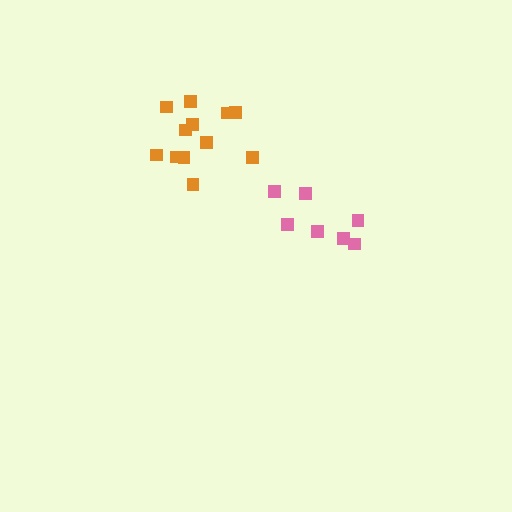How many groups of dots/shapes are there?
There are 2 groups.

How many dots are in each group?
Group 1: 12 dots, Group 2: 7 dots (19 total).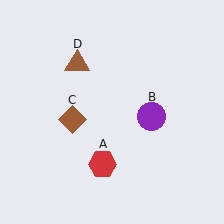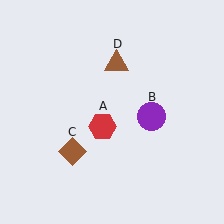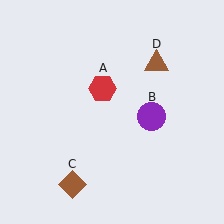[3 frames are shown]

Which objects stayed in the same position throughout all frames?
Purple circle (object B) remained stationary.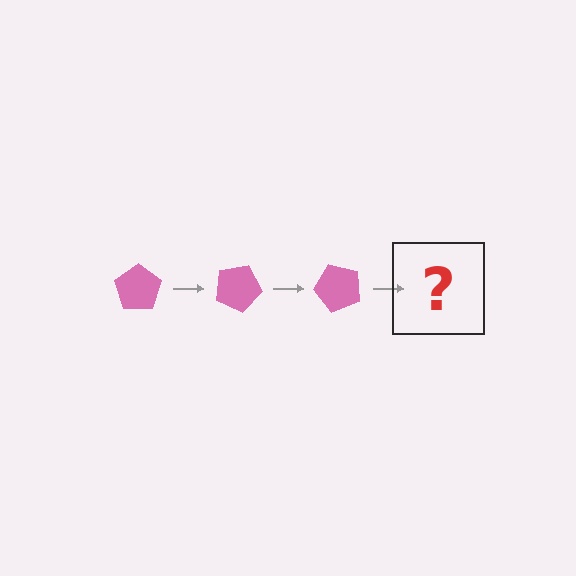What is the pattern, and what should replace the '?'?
The pattern is that the pentagon rotates 25 degrees each step. The '?' should be a pink pentagon rotated 75 degrees.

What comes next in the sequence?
The next element should be a pink pentagon rotated 75 degrees.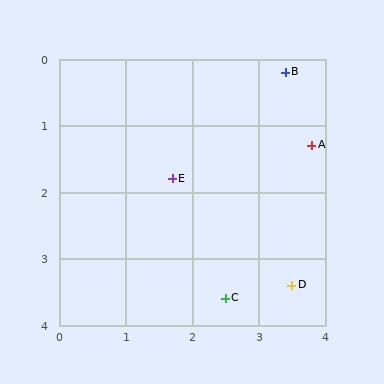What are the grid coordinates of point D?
Point D is at approximately (3.5, 3.4).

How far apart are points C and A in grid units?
Points C and A are about 2.6 grid units apart.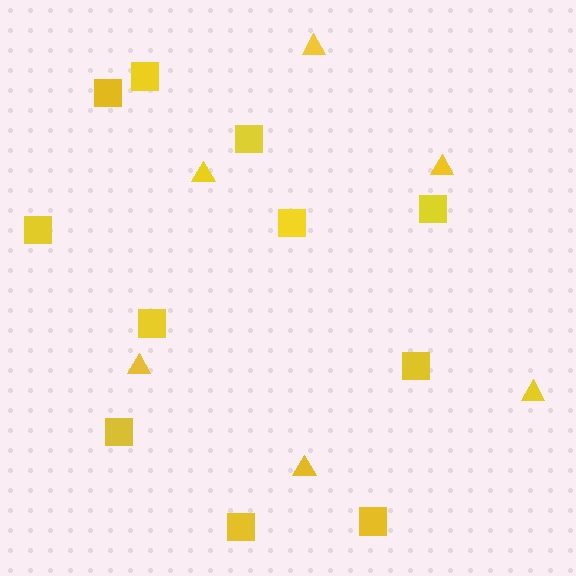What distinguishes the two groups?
There are 2 groups: one group of triangles (6) and one group of squares (11).